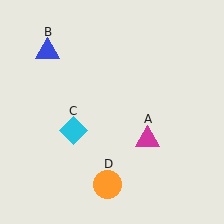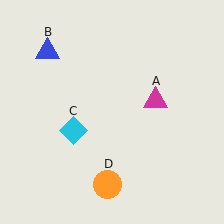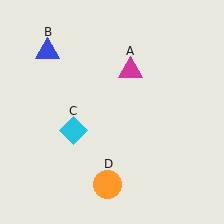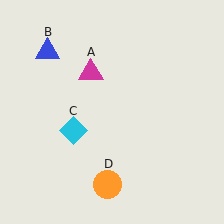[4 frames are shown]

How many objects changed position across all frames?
1 object changed position: magenta triangle (object A).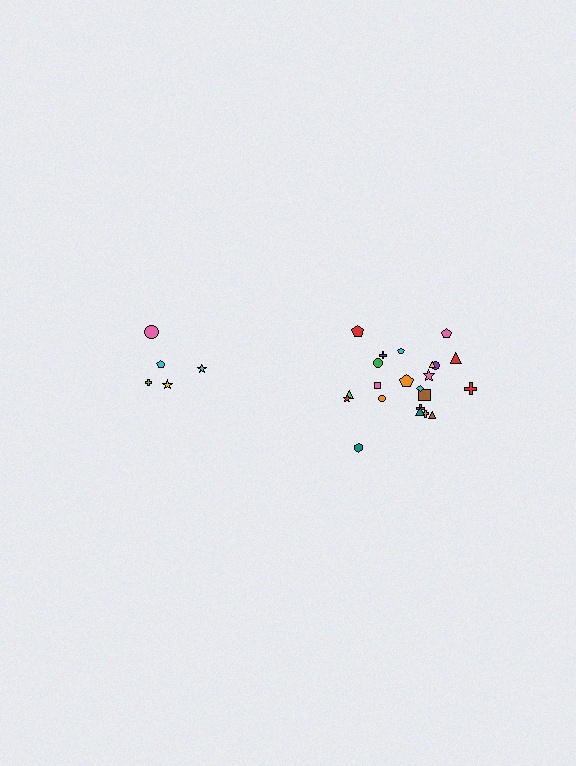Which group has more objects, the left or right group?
The right group.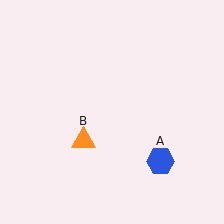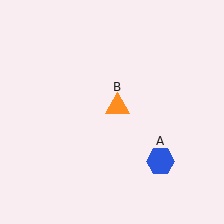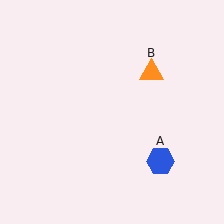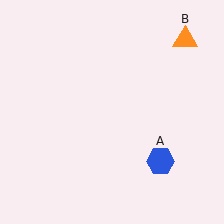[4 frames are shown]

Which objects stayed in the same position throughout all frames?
Blue hexagon (object A) remained stationary.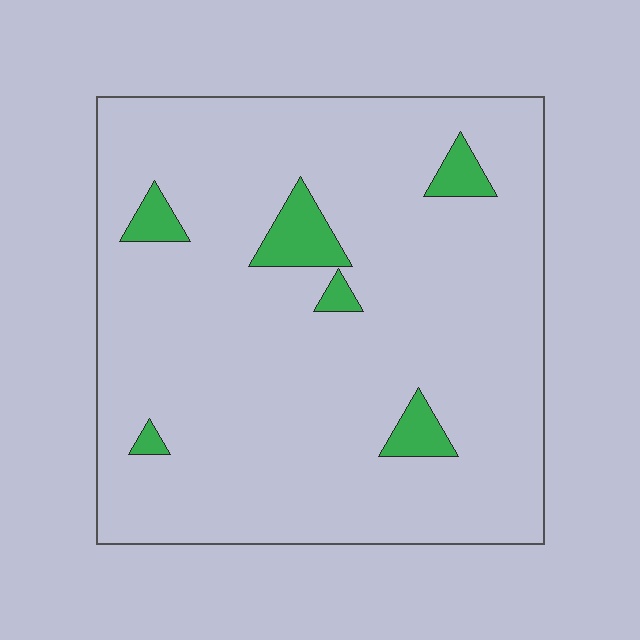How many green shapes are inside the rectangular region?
6.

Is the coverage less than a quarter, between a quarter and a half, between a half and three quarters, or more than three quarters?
Less than a quarter.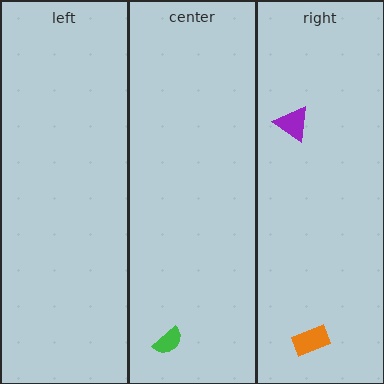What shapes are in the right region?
The orange rectangle, the purple triangle.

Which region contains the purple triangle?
The right region.